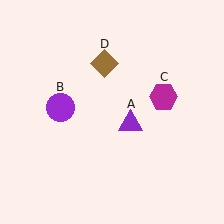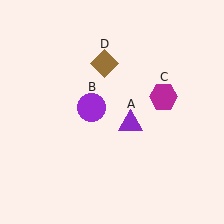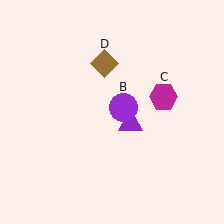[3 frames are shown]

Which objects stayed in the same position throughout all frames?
Purple triangle (object A) and magenta hexagon (object C) and brown diamond (object D) remained stationary.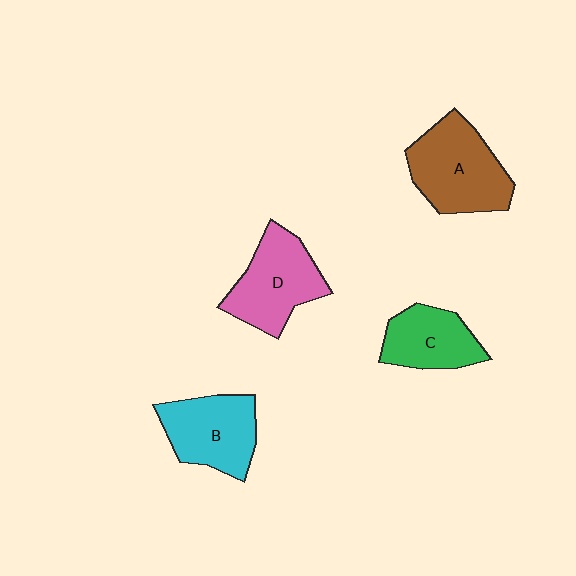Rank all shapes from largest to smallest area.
From largest to smallest: A (brown), D (pink), B (cyan), C (green).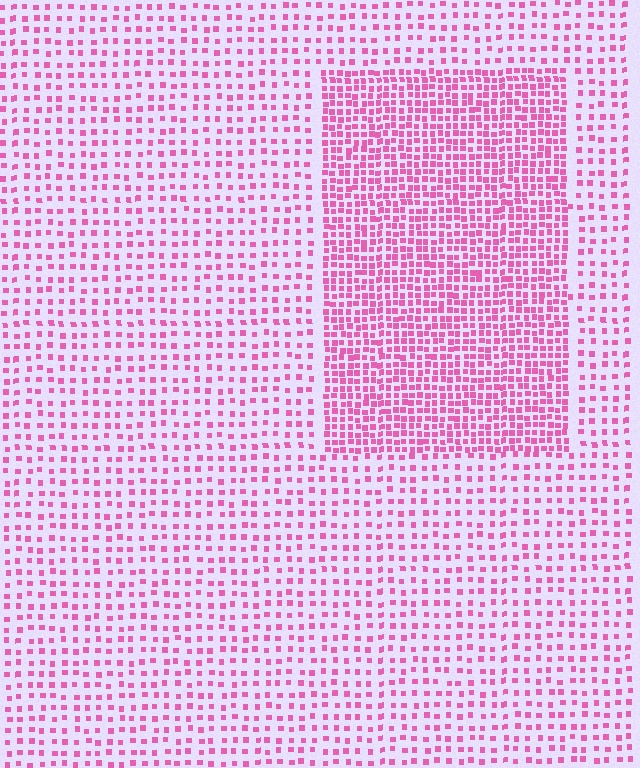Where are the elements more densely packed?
The elements are more densely packed inside the rectangle boundary.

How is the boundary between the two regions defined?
The boundary is defined by a change in element density (approximately 2.2x ratio). All elements are the same color, size, and shape.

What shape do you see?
I see a rectangle.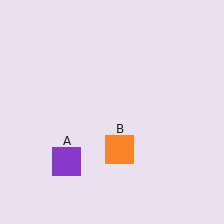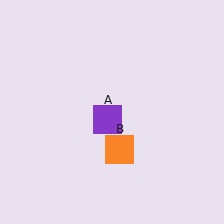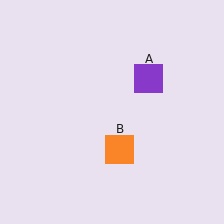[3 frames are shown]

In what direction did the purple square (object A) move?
The purple square (object A) moved up and to the right.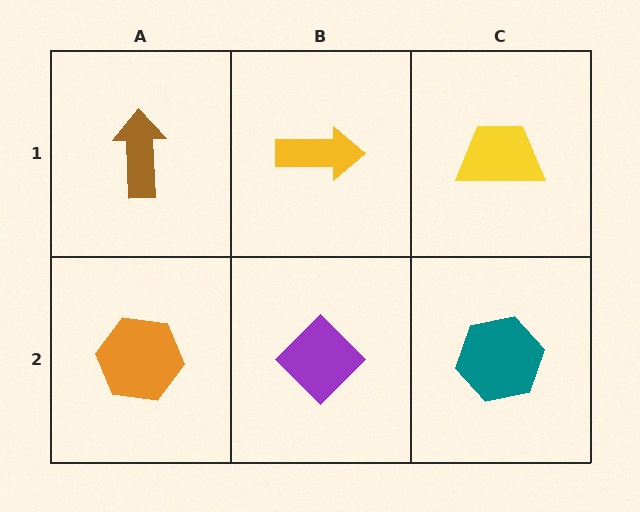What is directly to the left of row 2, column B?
An orange hexagon.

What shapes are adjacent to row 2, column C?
A yellow trapezoid (row 1, column C), a purple diamond (row 2, column B).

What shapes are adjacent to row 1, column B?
A purple diamond (row 2, column B), a brown arrow (row 1, column A), a yellow trapezoid (row 1, column C).